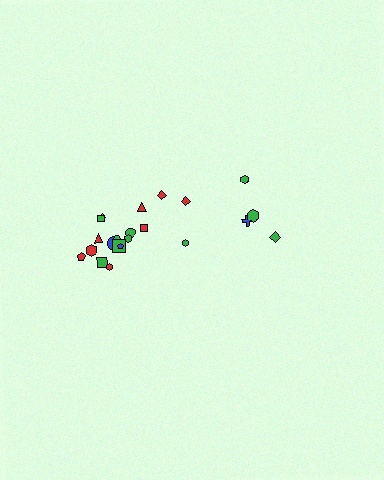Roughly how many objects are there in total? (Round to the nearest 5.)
Roughly 20 objects in total.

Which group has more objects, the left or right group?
The left group.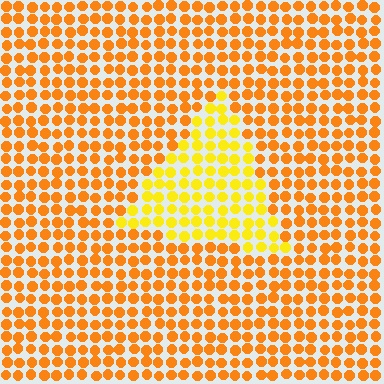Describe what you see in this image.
The image is filled with small orange elements in a uniform arrangement. A triangle-shaped region is visible where the elements are tinted to a slightly different hue, forming a subtle color boundary.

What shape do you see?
I see a triangle.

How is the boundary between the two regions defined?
The boundary is defined purely by a slight shift in hue (about 27 degrees). Spacing, size, and orientation are identical on both sides.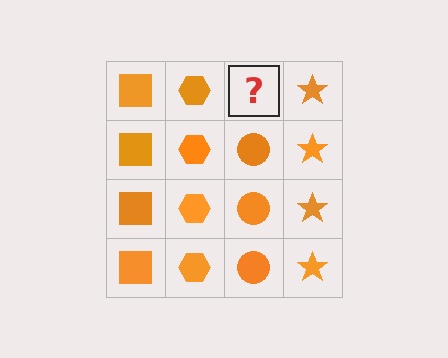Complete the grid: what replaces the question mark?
The question mark should be replaced with an orange circle.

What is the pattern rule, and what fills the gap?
The rule is that each column has a consistent shape. The gap should be filled with an orange circle.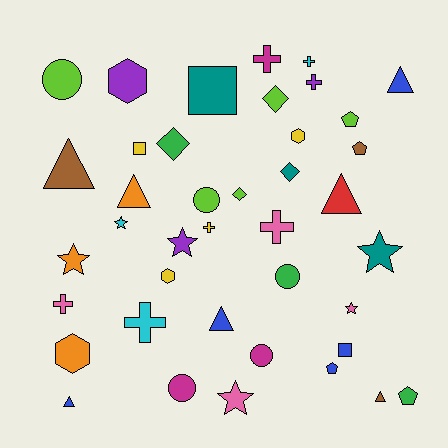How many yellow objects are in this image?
There are 4 yellow objects.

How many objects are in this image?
There are 40 objects.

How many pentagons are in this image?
There are 4 pentagons.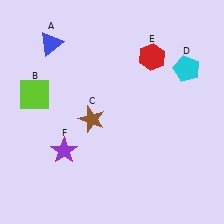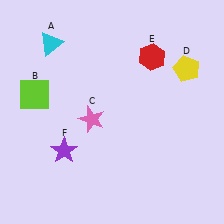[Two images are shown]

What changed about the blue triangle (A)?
In Image 1, A is blue. In Image 2, it changed to cyan.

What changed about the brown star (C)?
In Image 1, C is brown. In Image 2, it changed to pink.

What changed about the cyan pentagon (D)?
In Image 1, D is cyan. In Image 2, it changed to yellow.